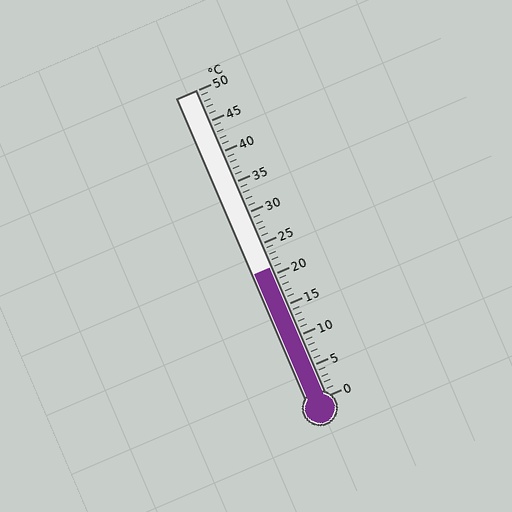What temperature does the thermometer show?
The thermometer shows approximately 21°C.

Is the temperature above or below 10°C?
The temperature is above 10°C.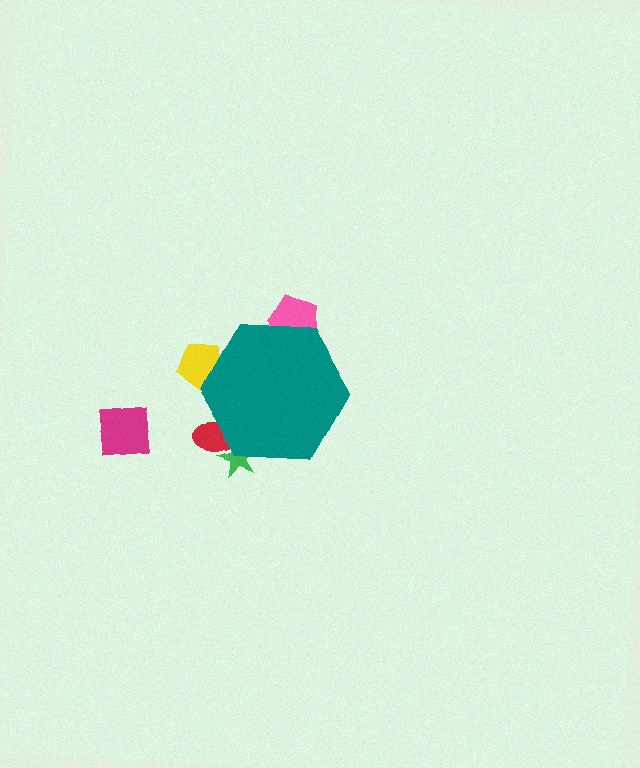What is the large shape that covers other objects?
A teal hexagon.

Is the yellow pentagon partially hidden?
Yes, the yellow pentagon is partially hidden behind the teal hexagon.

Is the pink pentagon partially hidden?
Yes, the pink pentagon is partially hidden behind the teal hexagon.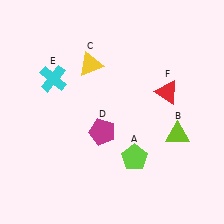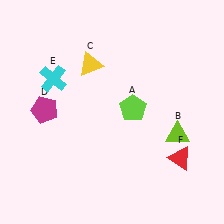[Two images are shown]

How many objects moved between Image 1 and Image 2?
3 objects moved between the two images.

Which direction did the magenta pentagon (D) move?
The magenta pentagon (D) moved left.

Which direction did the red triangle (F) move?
The red triangle (F) moved down.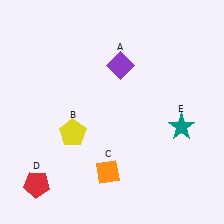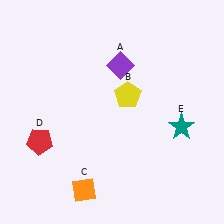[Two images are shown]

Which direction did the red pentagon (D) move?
The red pentagon (D) moved up.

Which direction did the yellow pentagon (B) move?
The yellow pentagon (B) moved right.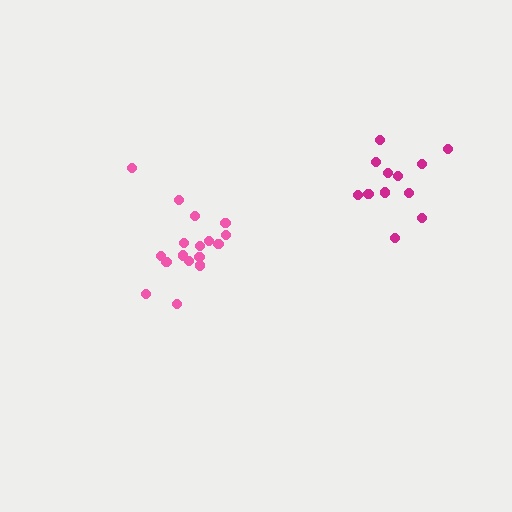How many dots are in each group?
Group 1: 17 dots, Group 2: 12 dots (29 total).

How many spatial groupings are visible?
There are 2 spatial groupings.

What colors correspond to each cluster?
The clusters are colored: pink, magenta.